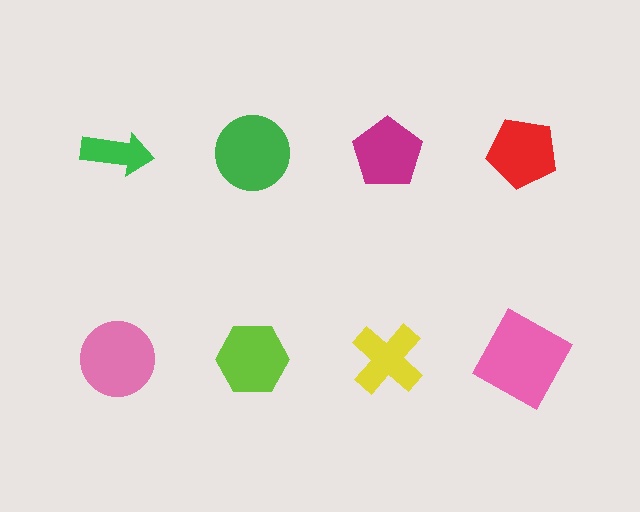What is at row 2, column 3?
A yellow cross.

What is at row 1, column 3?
A magenta pentagon.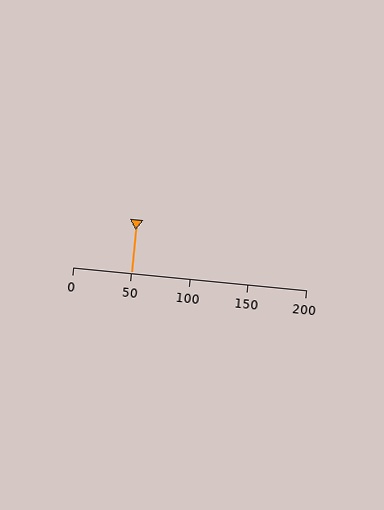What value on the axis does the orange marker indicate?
The marker indicates approximately 50.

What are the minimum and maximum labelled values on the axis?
The axis runs from 0 to 200.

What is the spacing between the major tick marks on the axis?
The major ticks are spaced 50 apart.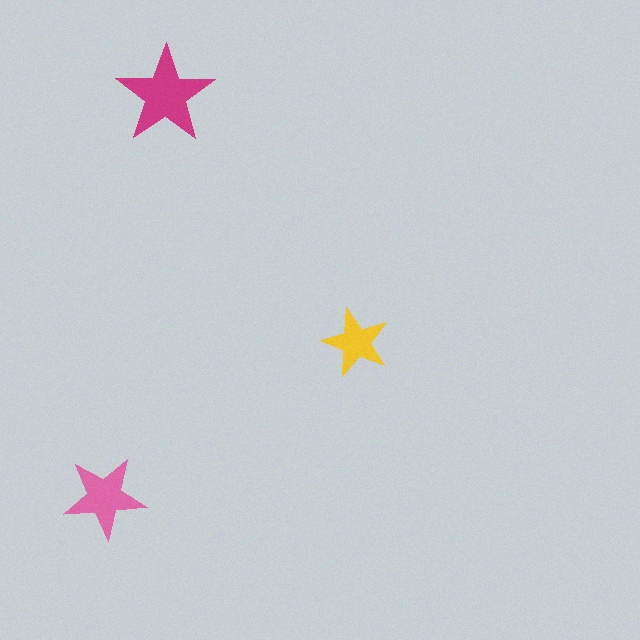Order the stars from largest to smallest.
the magenta one, the pink one, the yellow one.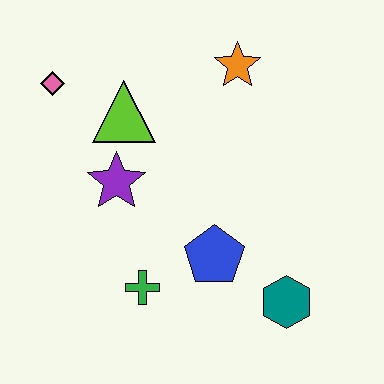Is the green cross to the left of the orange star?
Yes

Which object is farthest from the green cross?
The orange star is farthest from the green cross.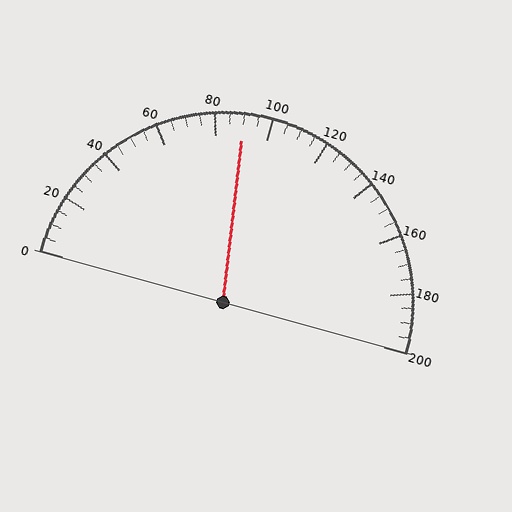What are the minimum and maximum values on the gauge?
The gauge ranges from 0 to 200.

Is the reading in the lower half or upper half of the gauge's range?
The reading is in the lower half of the range (0 to 200).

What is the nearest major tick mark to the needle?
The nearest major tick mark is 80.